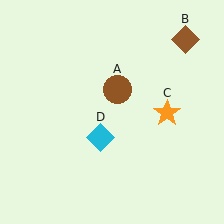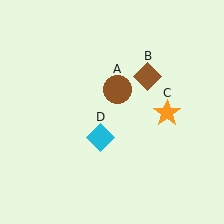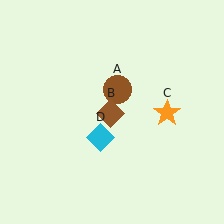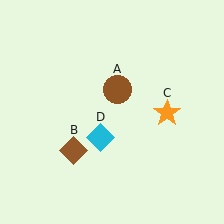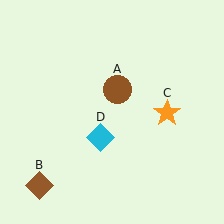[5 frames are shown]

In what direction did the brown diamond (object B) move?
The brown diamond (object B) moved down and to the left.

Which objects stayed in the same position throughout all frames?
Brown circle (object A) and orange star (object C) and cyan diamond (object D) remained stationary.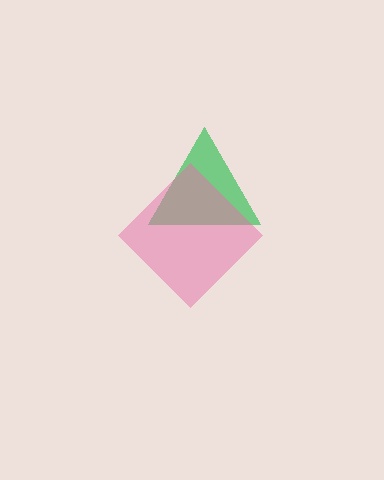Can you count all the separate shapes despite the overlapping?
Yes, there are 2 separate shapes.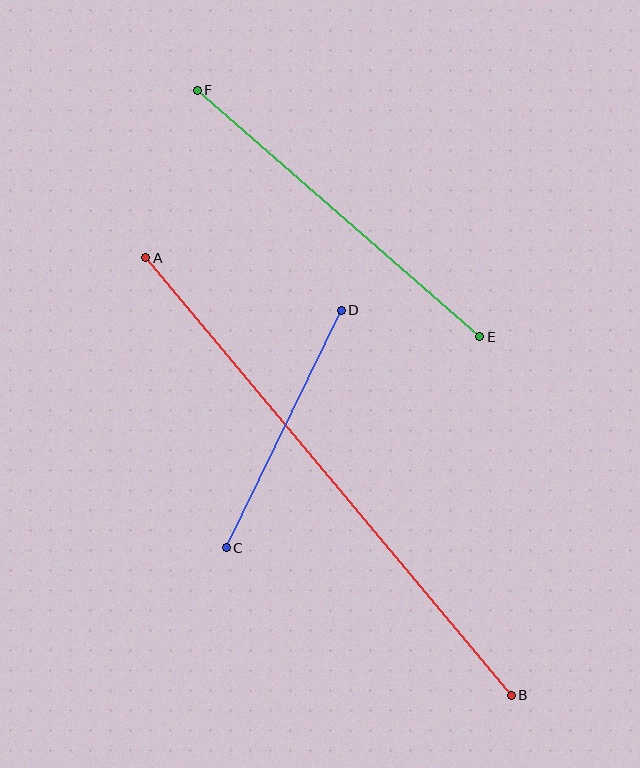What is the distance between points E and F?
The distance is approximately 375 pixels.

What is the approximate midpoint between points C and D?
The midpoint is at approximately (284, 429) pixels.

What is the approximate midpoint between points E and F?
The midpoint is at approximately (338, 213) pixels.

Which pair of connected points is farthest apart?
Points A and B are farthest apart.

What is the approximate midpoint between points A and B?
The midpoint is at approximately (328, 476) pixels.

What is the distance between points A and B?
The distance is approximately 570 pixels.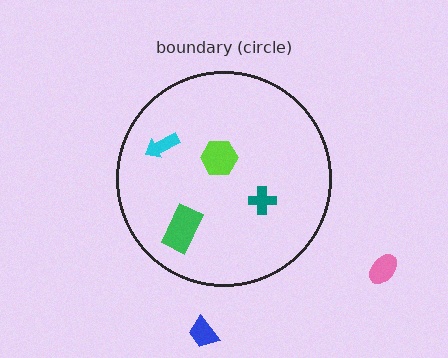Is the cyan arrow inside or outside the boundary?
Inside.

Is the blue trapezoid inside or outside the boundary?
Outside.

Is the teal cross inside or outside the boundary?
Inside.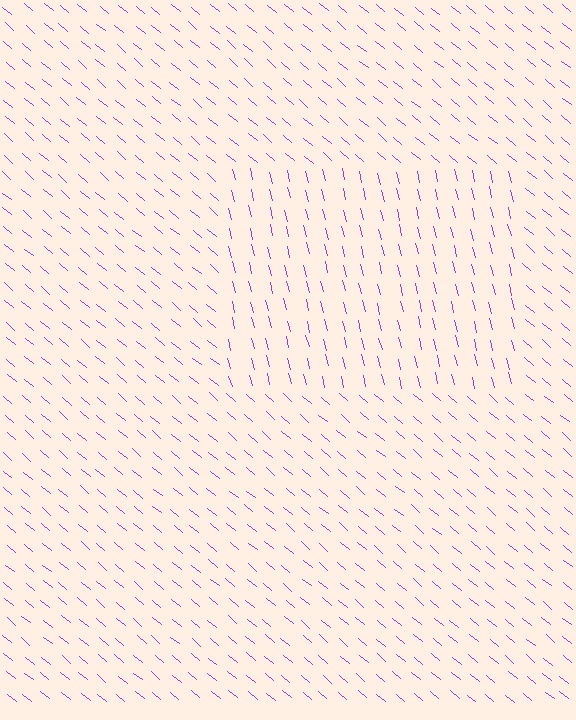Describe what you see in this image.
The image is filled with small purple line segments. A rectangle region in the image has lines oriented differently from the surrounding lines, creating a visible texture boundary.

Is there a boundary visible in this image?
Yes, there is a texture boundary formed by a change in line orientation.